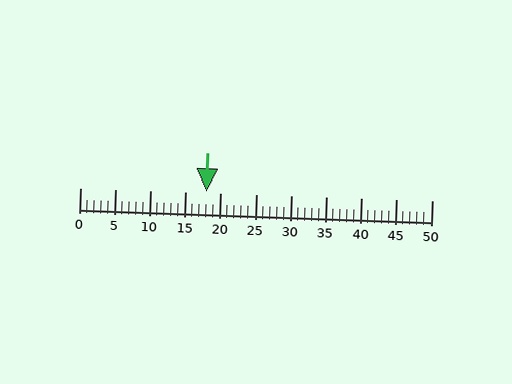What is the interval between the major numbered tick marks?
The major tick marks are spaced 5 units apart.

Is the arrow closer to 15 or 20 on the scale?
The arrow is closer to 20.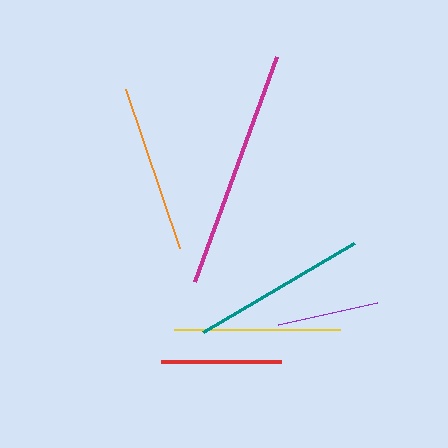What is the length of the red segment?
The red segment is approximately 120 pixels long.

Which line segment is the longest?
The magenta line is the longest at approximately 239 pixels.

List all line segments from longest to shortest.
From longest to shortest: magenta, teal, orange, yellow, red, purple.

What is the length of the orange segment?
The orange segment is approximately 167 pixels long.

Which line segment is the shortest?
The purple line is the shortest at approximately 102 pixels.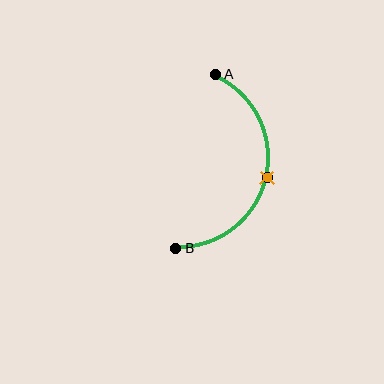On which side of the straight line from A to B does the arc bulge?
The arc bulges to the right of the straight line connecting A and B.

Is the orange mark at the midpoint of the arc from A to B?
Yes. The orange mark lies on the arc at equal arc-length from both A and B — it is the arc midpoint.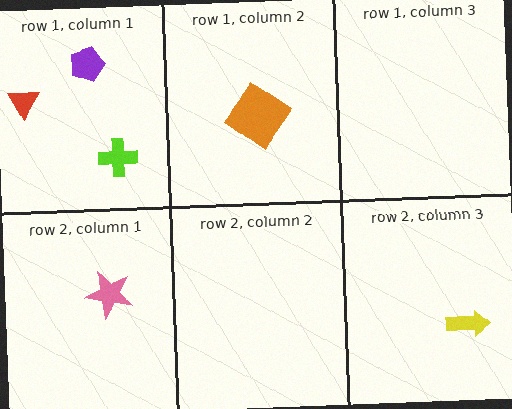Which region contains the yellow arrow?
The row 2, column 3 region.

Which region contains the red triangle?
The row 1, column 1 region.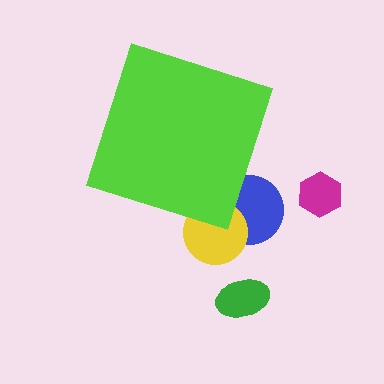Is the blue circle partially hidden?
Yes, the blue circle is partially hidden behind the lime diamond.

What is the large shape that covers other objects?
A lime diamond.